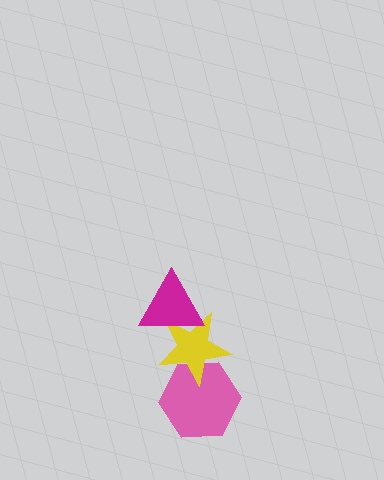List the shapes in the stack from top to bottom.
From top to bottom: the magenta triangle, the yellow star, the pink hexagon.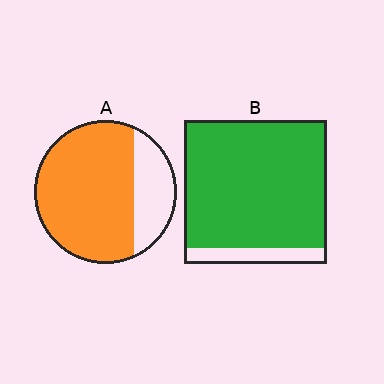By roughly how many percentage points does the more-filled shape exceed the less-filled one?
By roughly 15 percentage points (B over A).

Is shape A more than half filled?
Yes.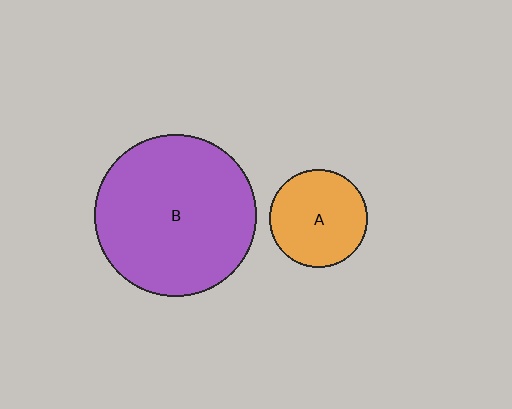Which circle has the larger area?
Circle B (purple).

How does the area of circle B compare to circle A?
Approximately 2.8 times.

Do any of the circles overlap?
No, none of the circles overlap.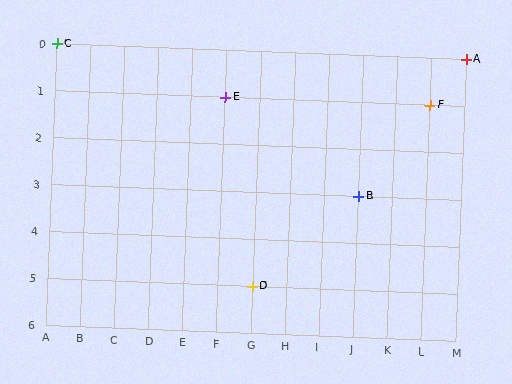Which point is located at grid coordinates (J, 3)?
Point B is at (J, 3).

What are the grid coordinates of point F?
Point F is at grid coordinates (L, 1).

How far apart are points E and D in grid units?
Points E and D are 1 column and 4 rows apart (about 4.1 grid units diagonally).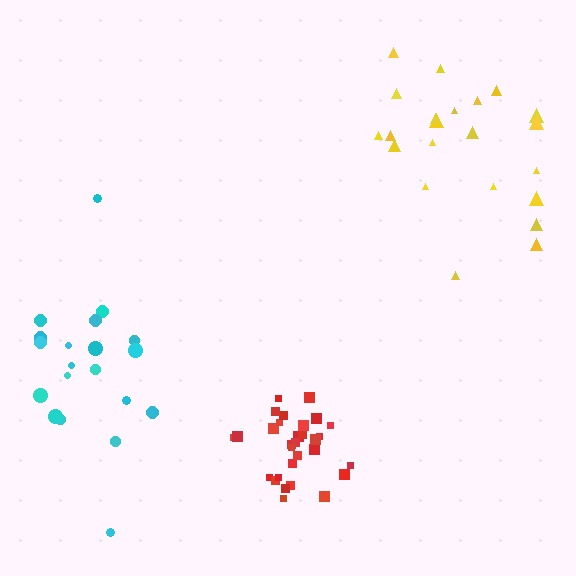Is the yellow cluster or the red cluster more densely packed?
Red.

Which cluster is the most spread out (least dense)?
Yellow.